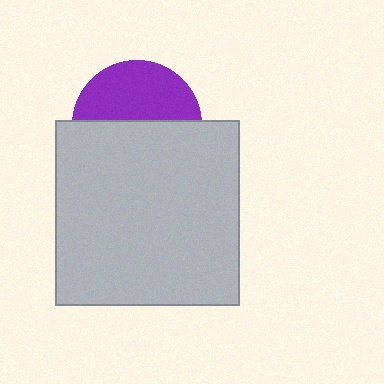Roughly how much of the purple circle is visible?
A small part of it is visible (roughly 45%).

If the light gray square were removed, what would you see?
You would see the complete purple circle.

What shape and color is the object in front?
The object in front is a light gray square.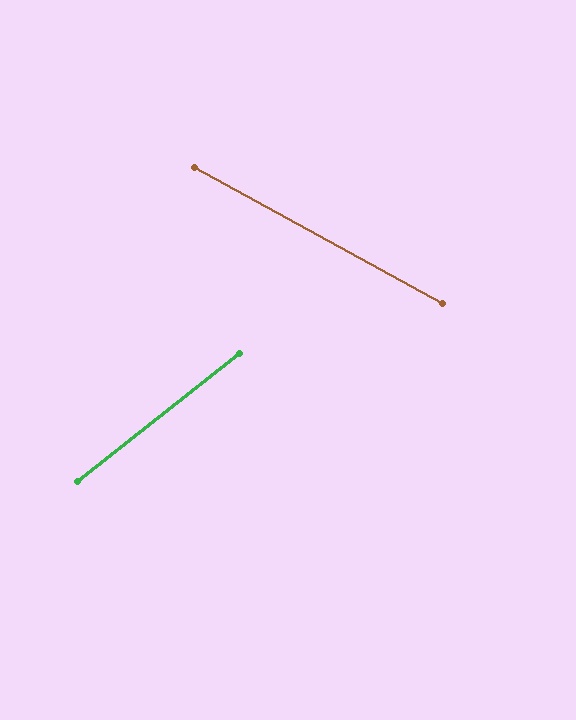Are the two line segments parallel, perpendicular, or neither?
Neither parallel nor perpendicular — they differ by about 67°.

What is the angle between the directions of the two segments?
Approximately 67 degrees.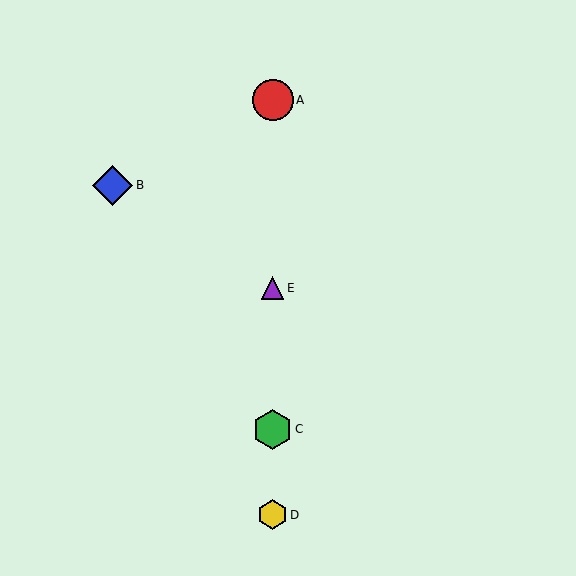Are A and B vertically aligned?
No, A is at x≈273 and B is at x≈113.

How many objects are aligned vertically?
4 objects (A, C, D, E) are aligned vertically.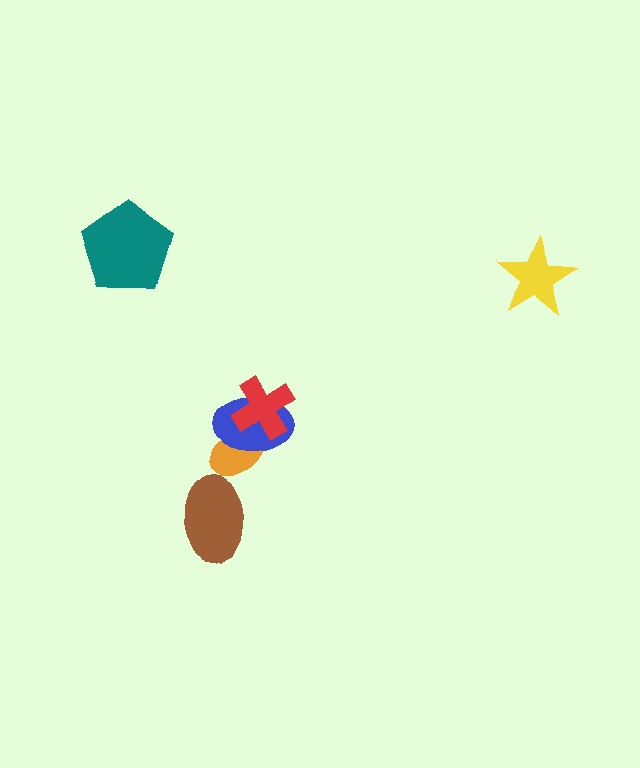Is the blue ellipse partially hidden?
Yes, it is partially covered by another shape.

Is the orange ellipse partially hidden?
Yes, it is partially covered by another shape.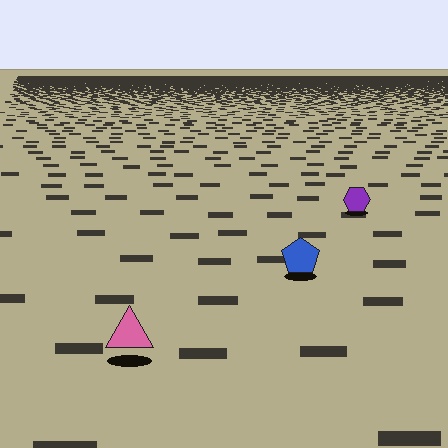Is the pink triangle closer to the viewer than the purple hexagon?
Yes. The pink triangle is closer — you can tell from the texture gradient: the ground texture is coarser near it.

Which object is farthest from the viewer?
The purple hexagon is farthest from the viewer. It appears smaller and the ground texture around it is denser.